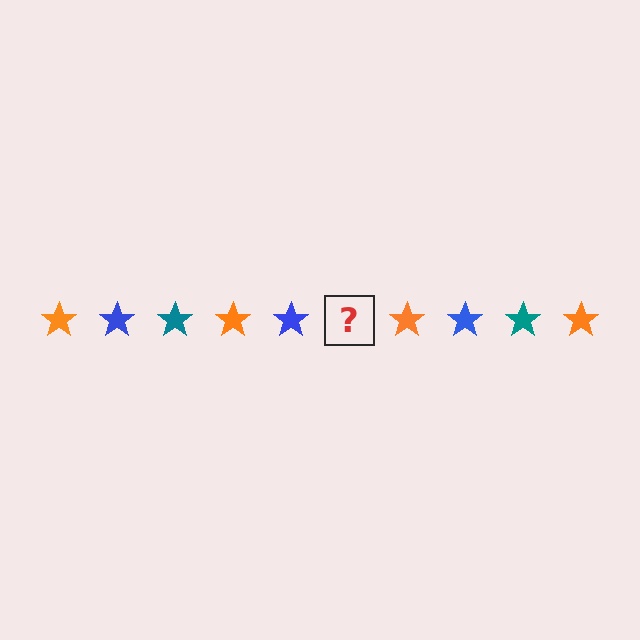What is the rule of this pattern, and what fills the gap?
The rule is that the pattern cycles through orange, blue, teal stars. The gap should be filled with a teal star.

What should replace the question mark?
The question mark should be replaced with a teal star.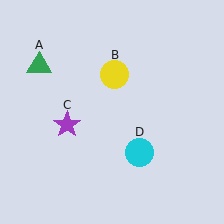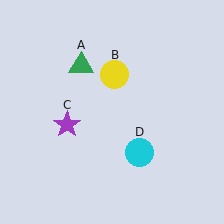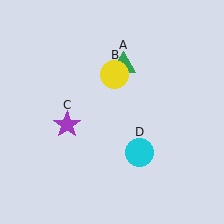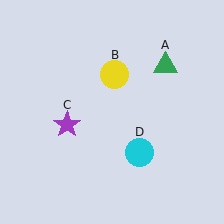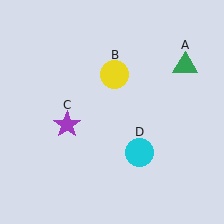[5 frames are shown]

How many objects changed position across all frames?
1 object changed position: green triangle (object A).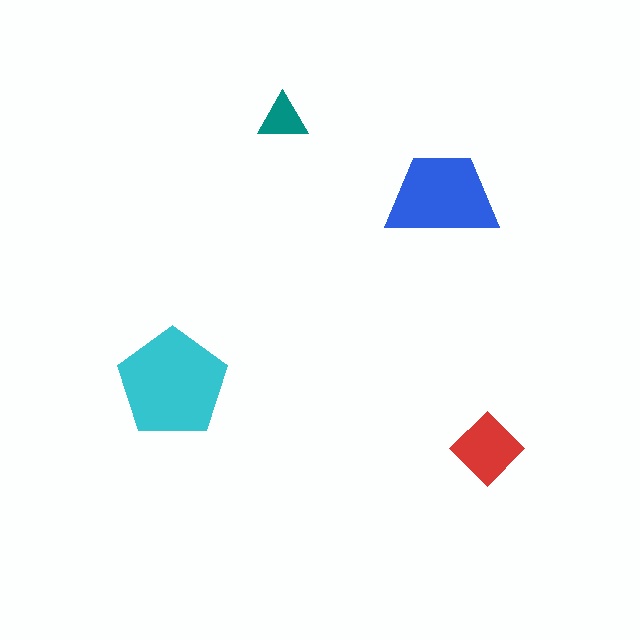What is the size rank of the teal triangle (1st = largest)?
4th.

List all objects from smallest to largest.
The teal triangle, the red diamond, the blue trapezoid, the cyan pentagon.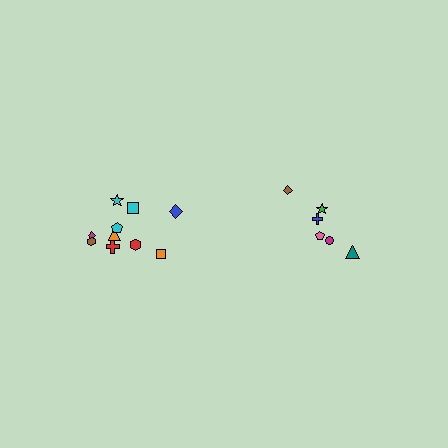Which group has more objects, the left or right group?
The left group.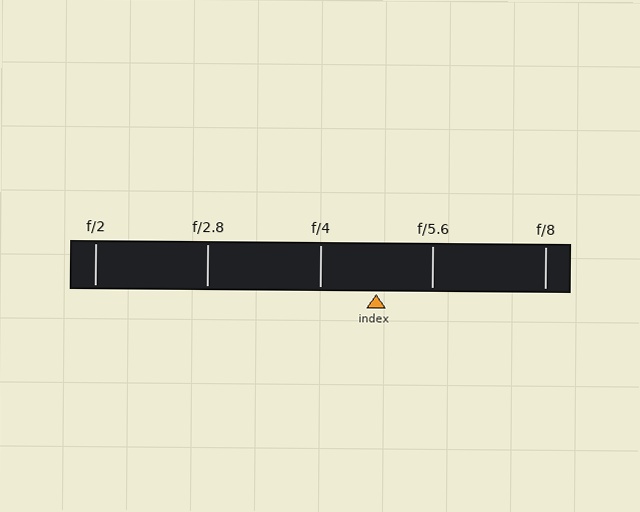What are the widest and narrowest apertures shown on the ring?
The widest aperture shown is f/2 and the narrowest is f/8.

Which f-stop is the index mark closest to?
The index mark is closest to f/5.6.